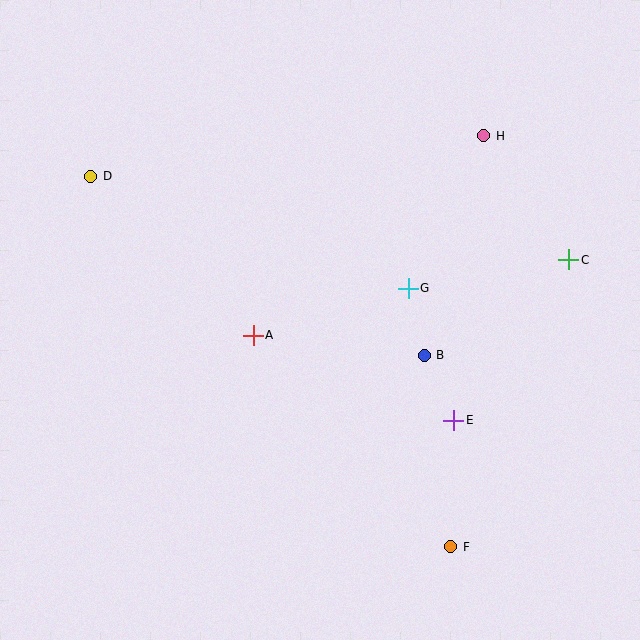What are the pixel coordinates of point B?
Point B is at (424, 355).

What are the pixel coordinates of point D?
Point D is at (91, 176).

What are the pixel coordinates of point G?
Point G is at (408, 288).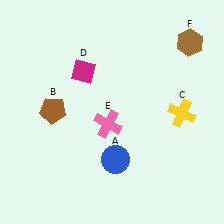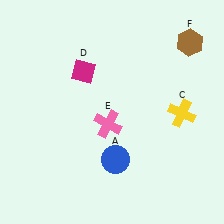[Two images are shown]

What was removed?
The brown pentagon (B) was removed in Image 2.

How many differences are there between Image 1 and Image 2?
There is 1 difference between the two images.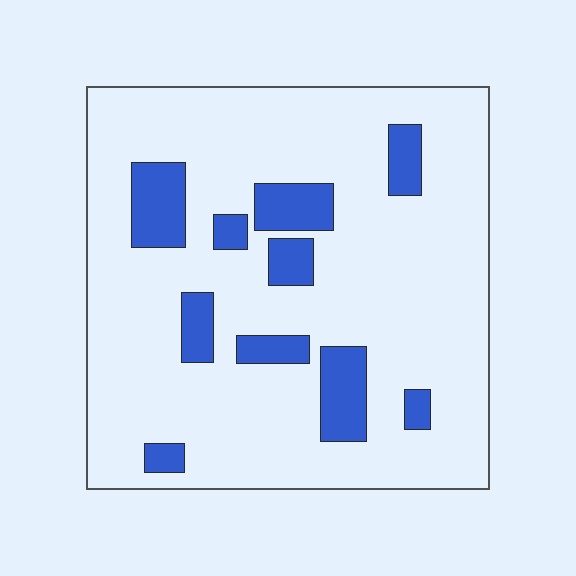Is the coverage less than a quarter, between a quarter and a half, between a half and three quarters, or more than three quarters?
Less than a quarter.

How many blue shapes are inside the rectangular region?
10.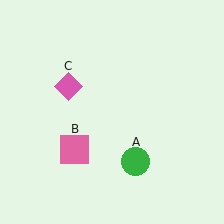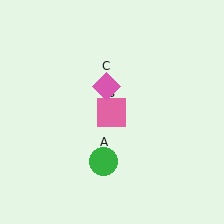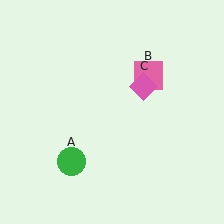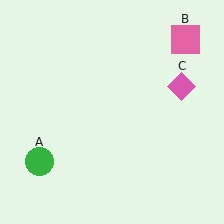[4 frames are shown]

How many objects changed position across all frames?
3 objects changed position: green circle (object A), pink square (object B), pink diamond (object C).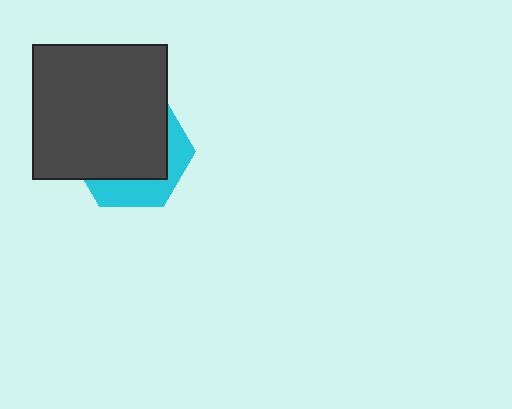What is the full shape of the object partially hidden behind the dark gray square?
The partially hidden object is a cyan hexagon.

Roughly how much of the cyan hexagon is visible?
A small part of it is visible (roughly 32%).